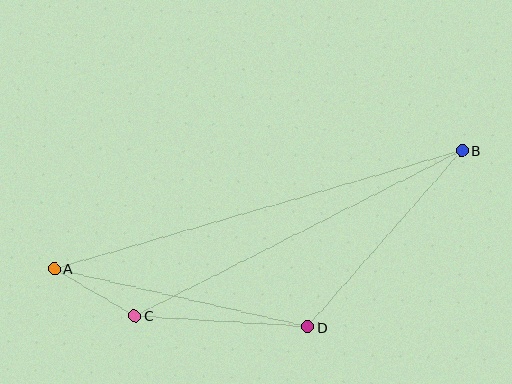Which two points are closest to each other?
Points A and C are closest to each other.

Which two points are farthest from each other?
Points A and B are farthest from each other.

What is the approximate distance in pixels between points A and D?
The distance between A and D is approximately 260 pixels.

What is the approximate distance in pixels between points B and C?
The distance between B and C is approximately 366 pixels.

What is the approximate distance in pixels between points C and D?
The distance between C and D is approximately 173 pixels.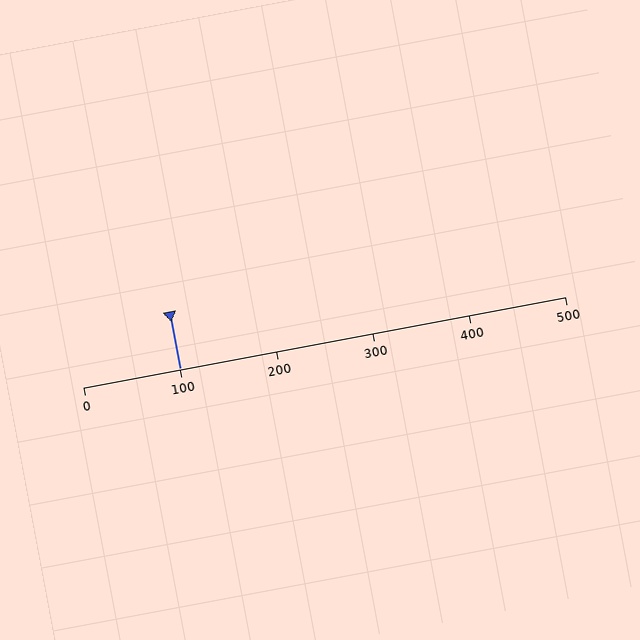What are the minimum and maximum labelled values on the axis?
The axis runs from 0 to 500.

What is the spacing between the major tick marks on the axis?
The major ticks are spaced 100 apart.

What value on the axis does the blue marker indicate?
The marker indicates approximately 100.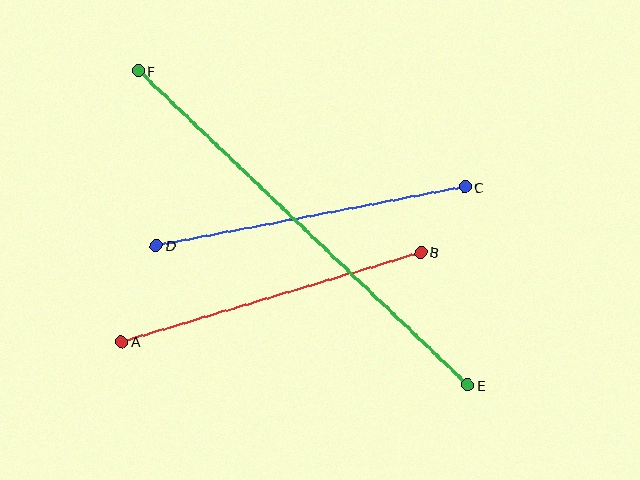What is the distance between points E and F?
The distance is approximately 455 pixels.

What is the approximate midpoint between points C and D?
The midpoint is at approximately (311, 216) pixels.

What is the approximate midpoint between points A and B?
The midpoint is at approximately (271, 297) pixels.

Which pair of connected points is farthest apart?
Points E and F are farthest apart.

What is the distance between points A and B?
The distance is approximately 312 pixels.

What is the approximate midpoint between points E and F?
The midpoint is at approximately (303, 228) pixels.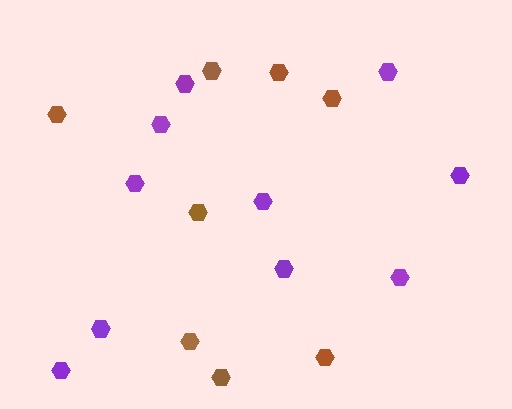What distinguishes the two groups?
There are 2 groups: one group of brown hexagons (8) and one group of purple hexagons (10).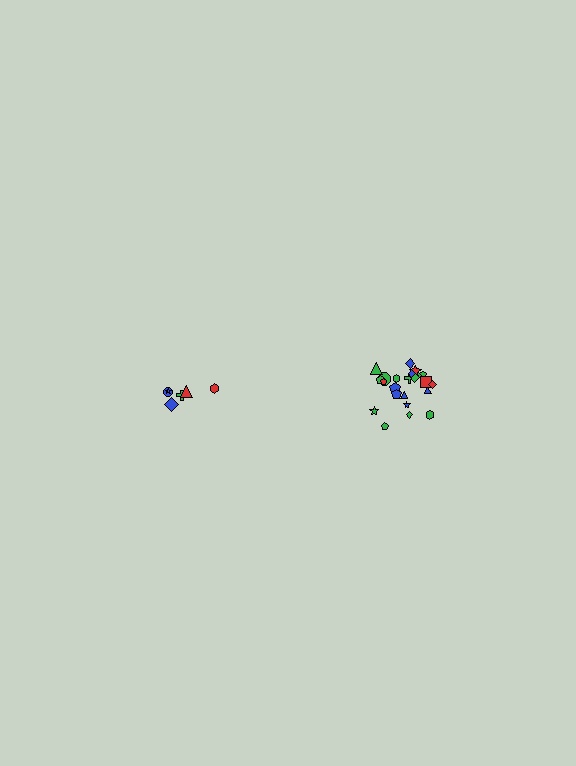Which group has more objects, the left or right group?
The right group.